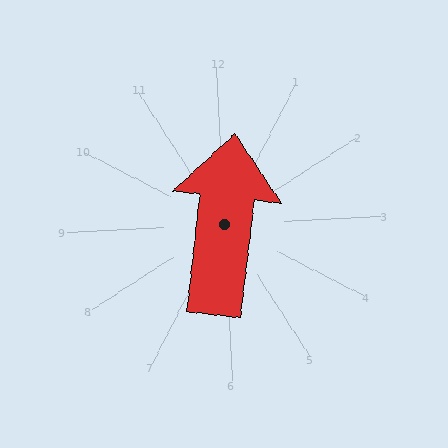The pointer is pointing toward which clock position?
Roughly 12 o'clock.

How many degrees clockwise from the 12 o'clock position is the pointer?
Approximately 9 degrees.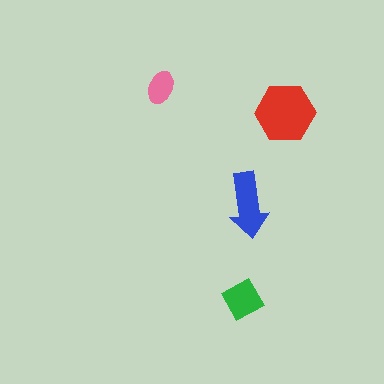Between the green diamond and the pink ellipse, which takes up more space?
The green diamond.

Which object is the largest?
The red hexagon.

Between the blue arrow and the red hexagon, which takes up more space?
The red hexagon.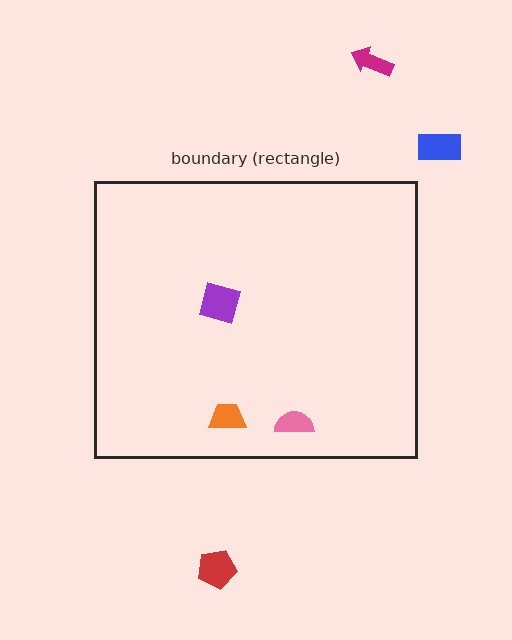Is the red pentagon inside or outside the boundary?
Outside.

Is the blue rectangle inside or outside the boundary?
Outside.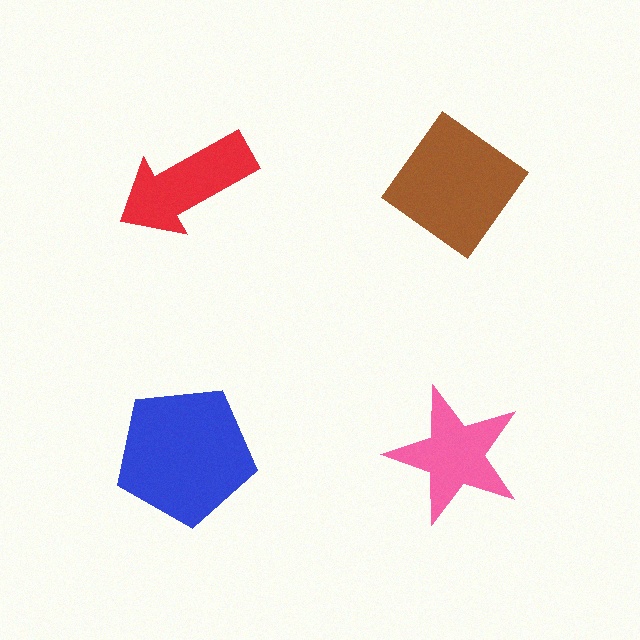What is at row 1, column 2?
A brown diamond.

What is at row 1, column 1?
A red arrow.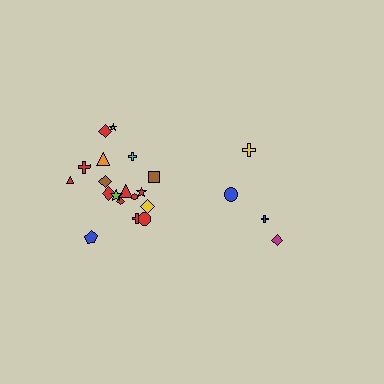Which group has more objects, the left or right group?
The left group.